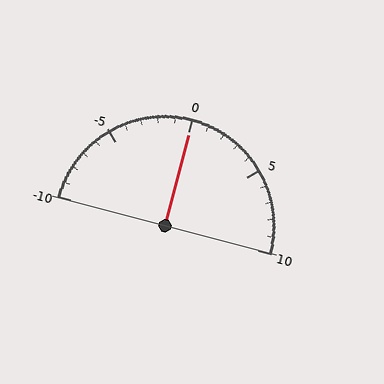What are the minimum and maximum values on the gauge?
The gauge ranges from -10 to 10.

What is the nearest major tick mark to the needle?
The nearest major tick mark is 0.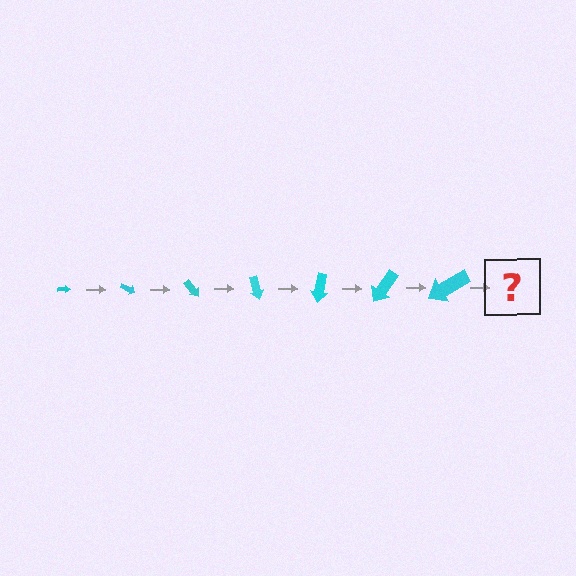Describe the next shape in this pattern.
It should be an arrow, larger than the previous one and rotated 175 degrees from the start.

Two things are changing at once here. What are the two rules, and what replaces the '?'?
The two rules are that the arrow grows larger each step and it rotates 25 degrees each step. The '?' should be an arrow, larger than the previous one and rotated 175 degrees from the start.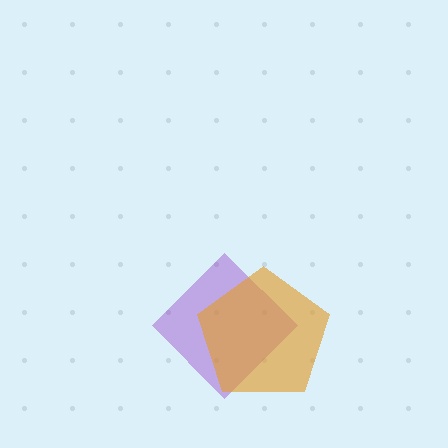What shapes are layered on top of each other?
The layered shapes are: a purple diamond, an orange pentagon.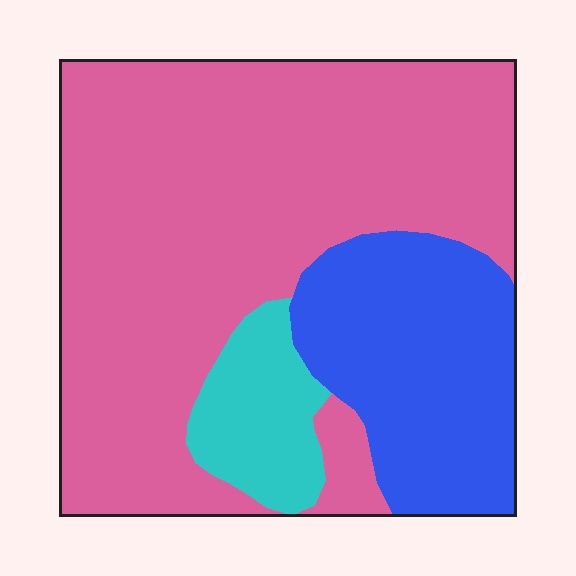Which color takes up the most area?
Pink, at roughly 65%.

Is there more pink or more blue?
Pink.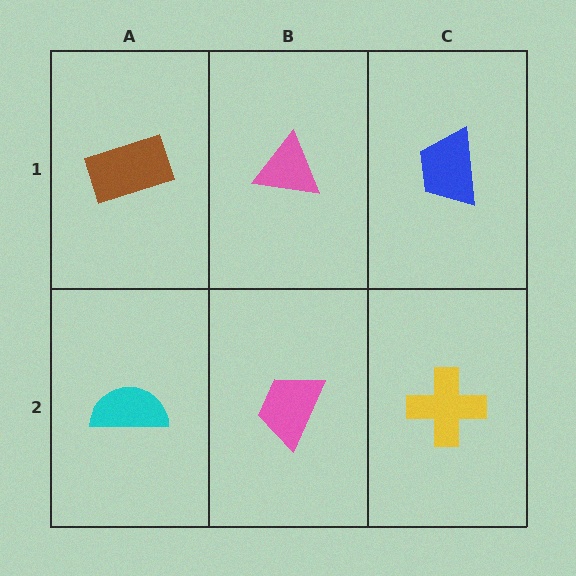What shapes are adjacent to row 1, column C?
A yellow cross (row 2, column C), a pink triangle (row 1, column B).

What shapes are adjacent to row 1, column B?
A pink trapezoid (row 2, column B), a brown rectangle (row 1, column A), a blue trapezoid (row 1, column C).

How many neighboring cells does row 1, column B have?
3.